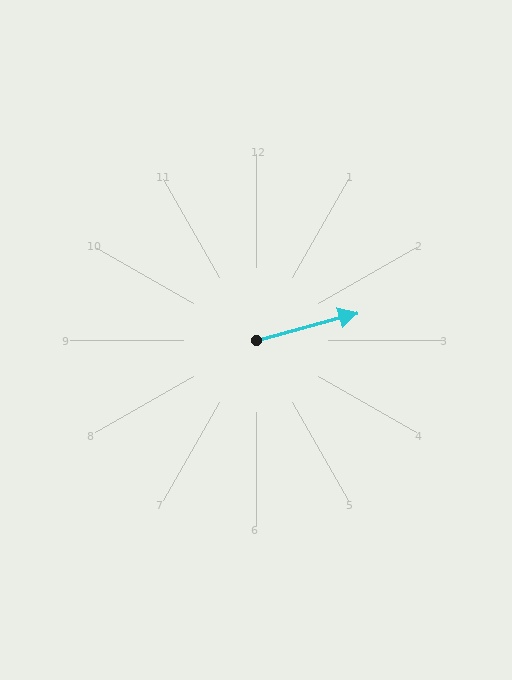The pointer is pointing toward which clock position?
Roughly 2 o'clock.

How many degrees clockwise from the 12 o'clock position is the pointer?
Approximately 75 degrees.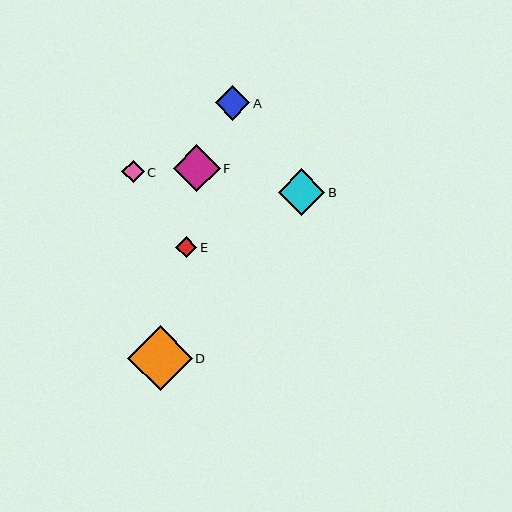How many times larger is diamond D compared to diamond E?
Diamond D is approximately 3.1 times the size of diamond E.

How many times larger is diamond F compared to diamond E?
Diamond F is approximately 2.3 times the size of diamond E.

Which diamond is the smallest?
Diamond E is the smallest with a size of approximately 21 pixels.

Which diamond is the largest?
Diamond D is the largest with a size of approximately 65 pixels.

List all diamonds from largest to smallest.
From largest to smallest: D, F, B, A, C, E.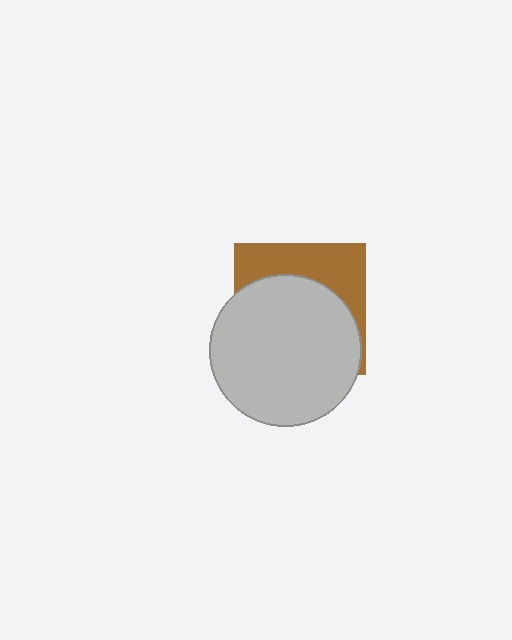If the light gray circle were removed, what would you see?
You would see the complete brown square.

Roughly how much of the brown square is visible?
A small part of it is visible (roughly 35%).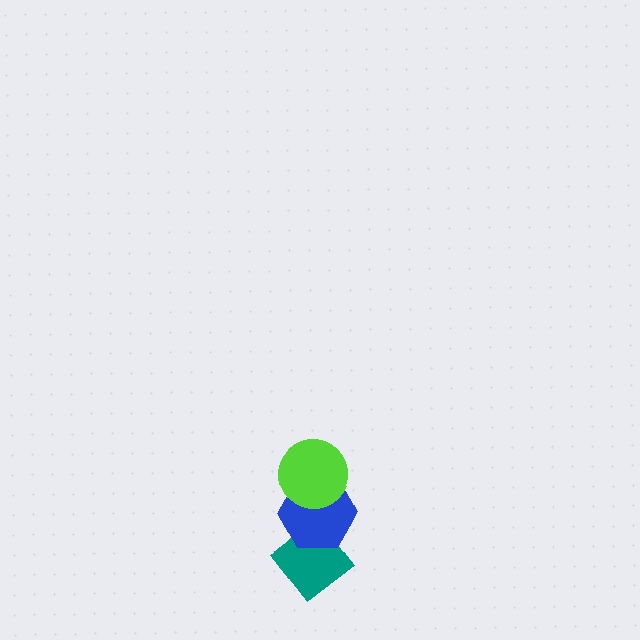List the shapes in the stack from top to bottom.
From top to bottom: the lime circle, the blue hexagon, the teal diamond.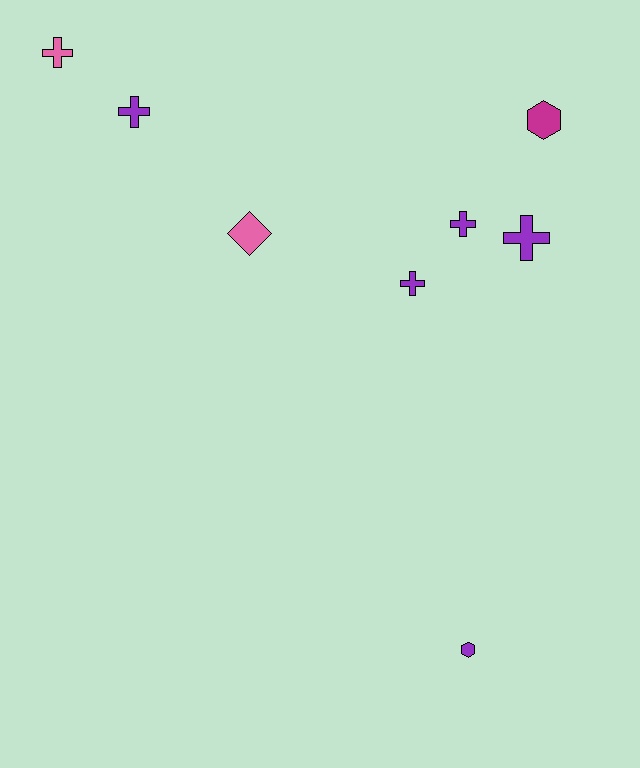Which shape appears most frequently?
Cross, with 5 objects.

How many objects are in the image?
There are 8 objects.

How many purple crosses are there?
There are 4 purple crosses.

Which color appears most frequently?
Purple, with 5 objects.